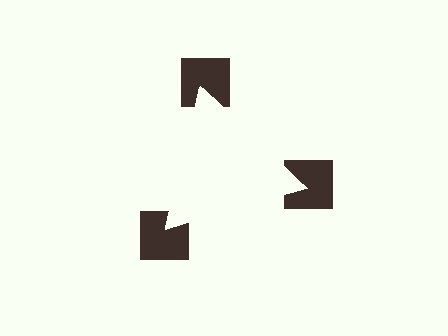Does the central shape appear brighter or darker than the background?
It typically appears slightly brighter than the background, even though no actual brightness change is drawn.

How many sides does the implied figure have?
3 sides.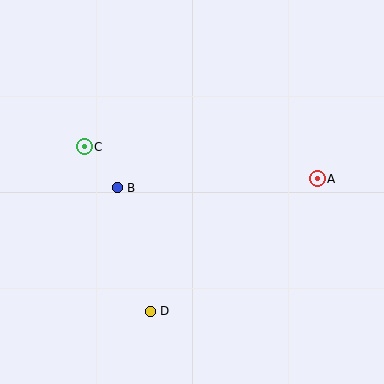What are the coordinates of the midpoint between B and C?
The midpoint between B and C is at (101, 167).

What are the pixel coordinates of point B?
Point B is at (117, 188).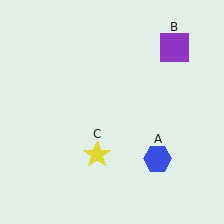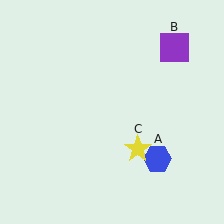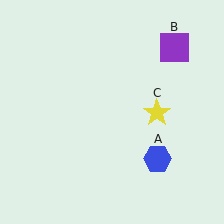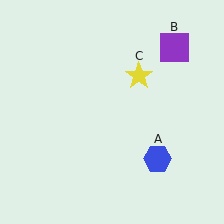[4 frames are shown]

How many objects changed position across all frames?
1 object changed position: yellow star (object C).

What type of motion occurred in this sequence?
The yellow star (object C) rotated counterclockwise around the center of the scene.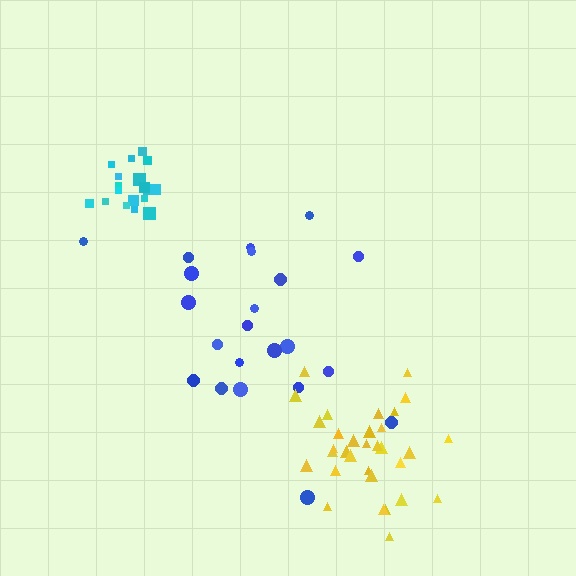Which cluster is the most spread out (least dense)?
Blue.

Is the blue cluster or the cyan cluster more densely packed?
Cyan.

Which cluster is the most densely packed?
Cyan.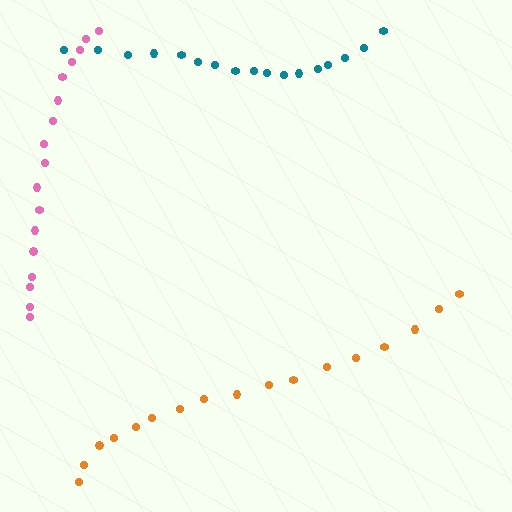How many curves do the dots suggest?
There are 3 distinct paths.